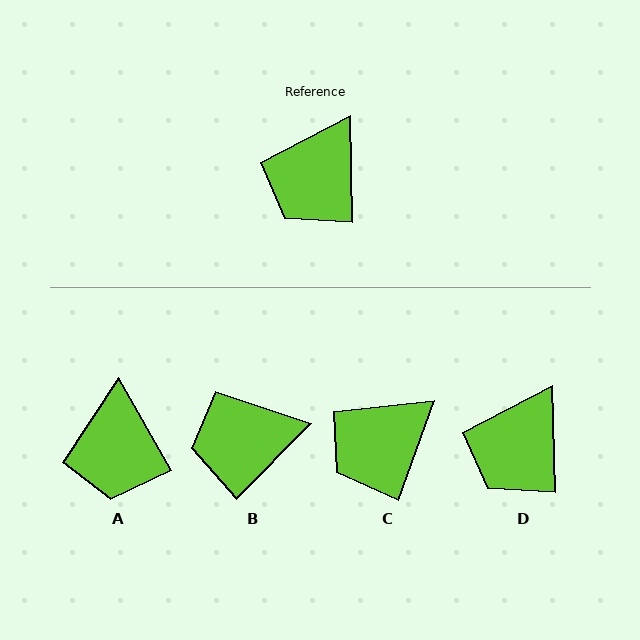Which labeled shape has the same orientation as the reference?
D.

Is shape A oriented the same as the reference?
No, it is off by about 28 degrees.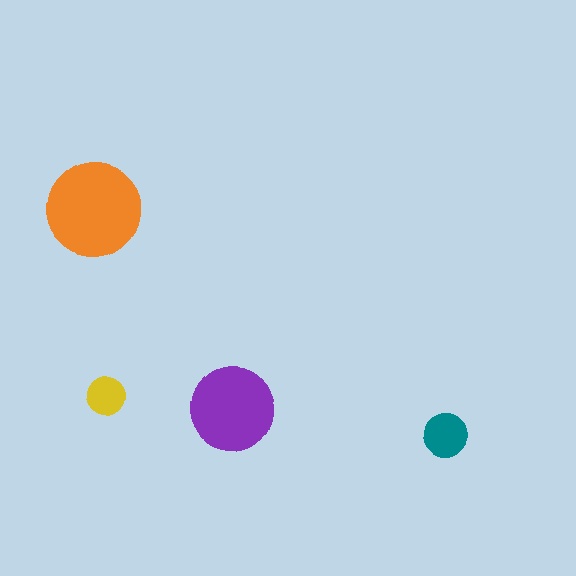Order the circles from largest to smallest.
the orange one, the purple one, the teal one, the yellow one.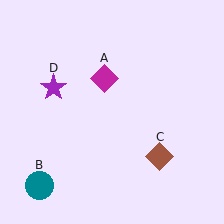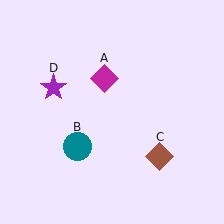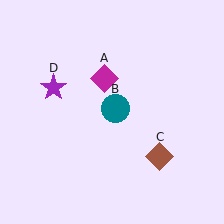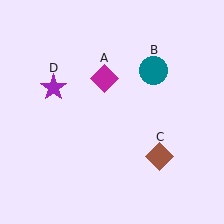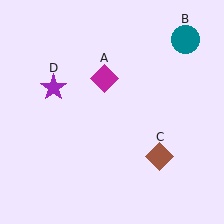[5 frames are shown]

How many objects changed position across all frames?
1 object changed position: teal circle (object B).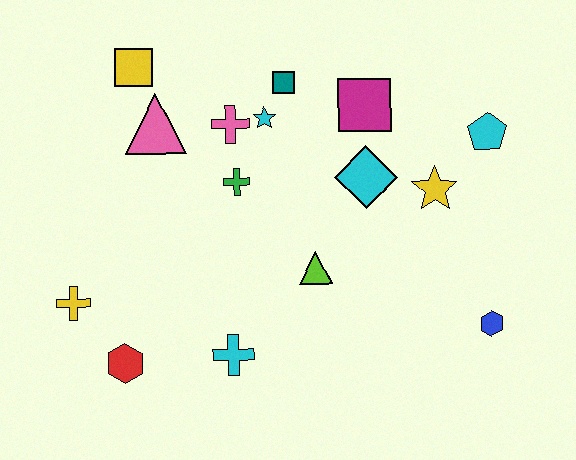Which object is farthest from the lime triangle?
The yellow square is farthest from the lime triangle.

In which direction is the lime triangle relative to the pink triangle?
The lime triangle is to the right of the pink triangle.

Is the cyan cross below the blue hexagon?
Yes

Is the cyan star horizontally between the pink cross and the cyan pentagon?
Yes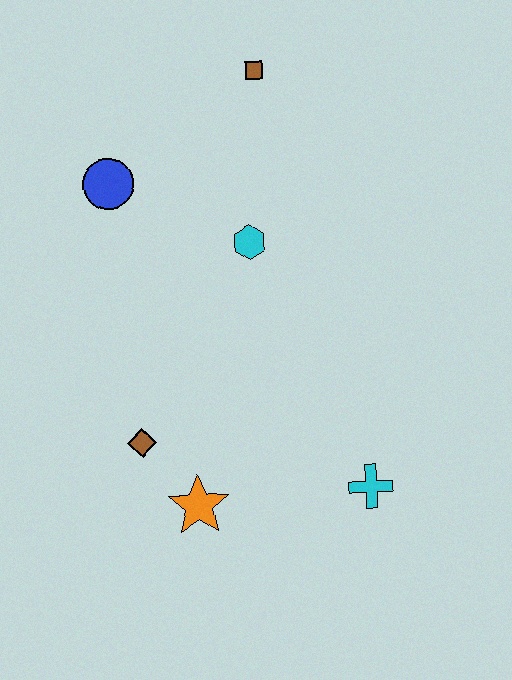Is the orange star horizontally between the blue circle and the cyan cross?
Yes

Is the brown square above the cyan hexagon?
Yes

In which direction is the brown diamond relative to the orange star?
The brown diamond is above the orange star.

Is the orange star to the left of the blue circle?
No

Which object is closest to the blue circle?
The cyan hexagon is closest to the blue circle.